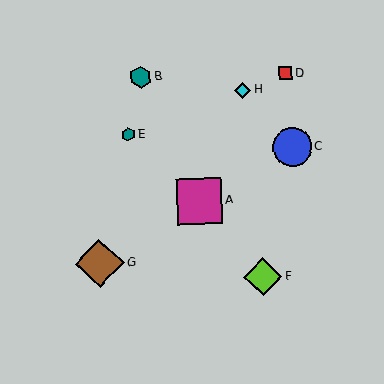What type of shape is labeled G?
Shape G is a brown diamond.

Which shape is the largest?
The brown diamond (labeled G) is the largest.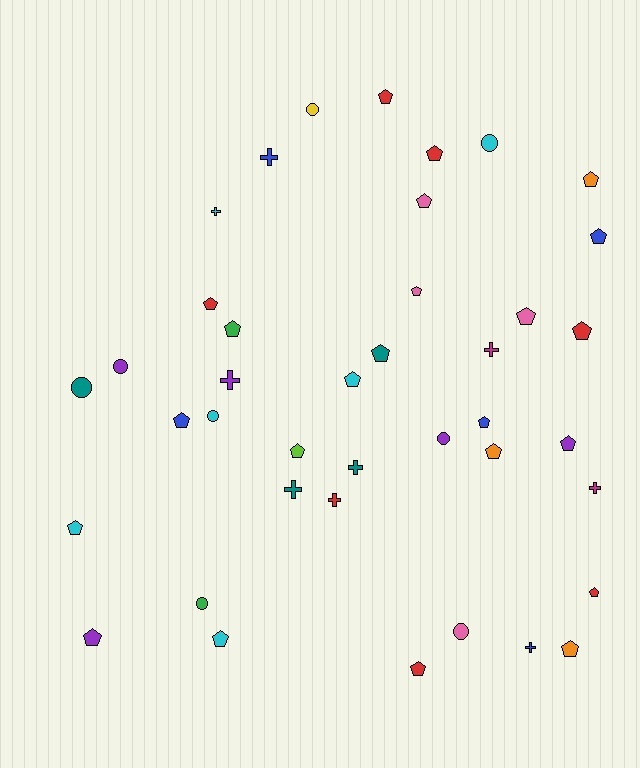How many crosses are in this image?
There are 9 crosses.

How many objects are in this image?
There are 40 objects.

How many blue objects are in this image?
There are 5 blue objects.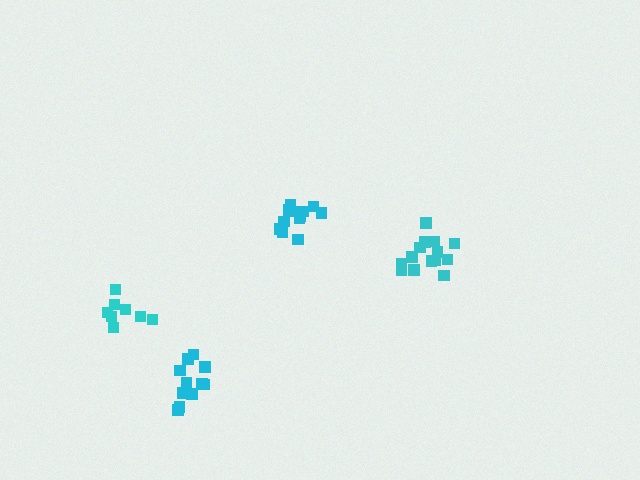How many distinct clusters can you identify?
There are 4 distinct clusters.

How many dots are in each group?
Group 1: 8 dots, Group 2: 14 dots, Group 3: 13 dots, Group 4: 12 dots (47 total).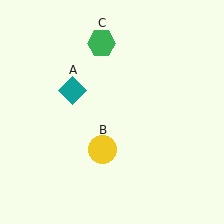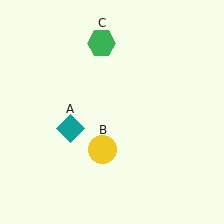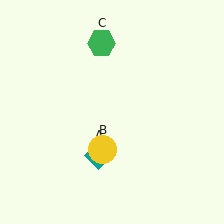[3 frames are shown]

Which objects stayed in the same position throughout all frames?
Yellow circle (object B) and green hexagon (object C) remained stationary.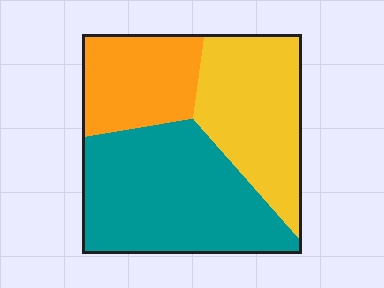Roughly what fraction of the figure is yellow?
Yellow takes up about one third (1/3) of the figure.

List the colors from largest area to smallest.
From largest to smallest: teal, yellow, orange.